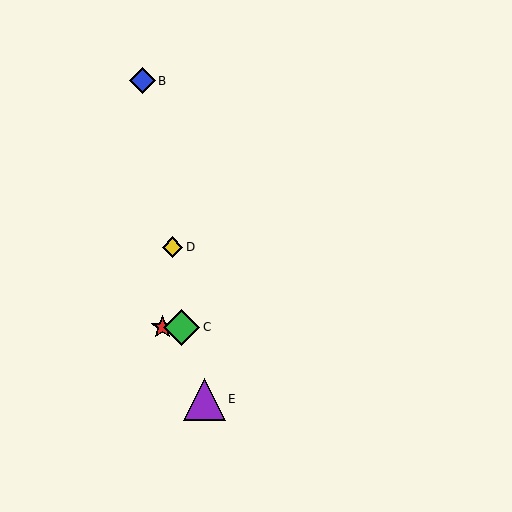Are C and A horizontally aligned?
Yes, both are at y≈327.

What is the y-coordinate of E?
Object E is at y≈399.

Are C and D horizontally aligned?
No, C is at y≈327 and D is at y≈247.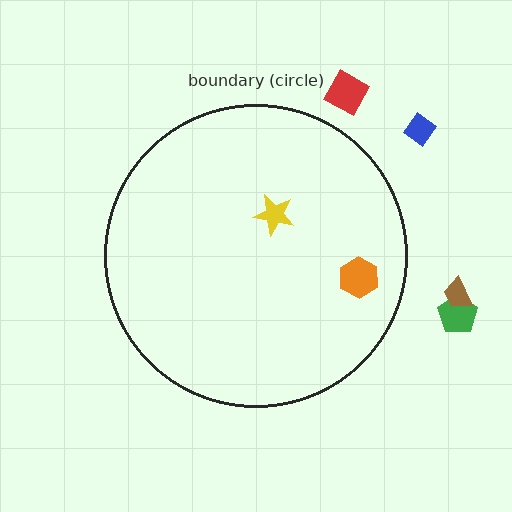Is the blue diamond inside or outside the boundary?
Outside.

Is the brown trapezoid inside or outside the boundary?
Outside.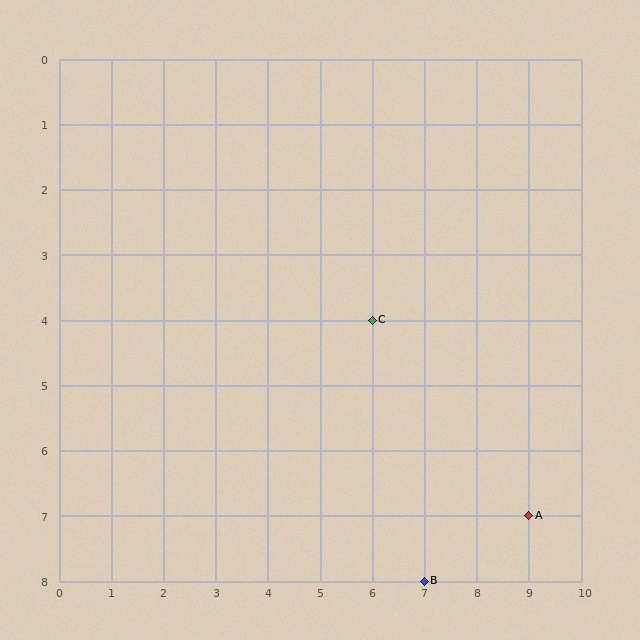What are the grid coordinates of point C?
Point C is at grid coordinates (6, 4).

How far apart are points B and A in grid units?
Points B and A are 2 columns and 1 row apart (about 2.2 grid units diagonally).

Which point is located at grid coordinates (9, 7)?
Point A is at (9, 7).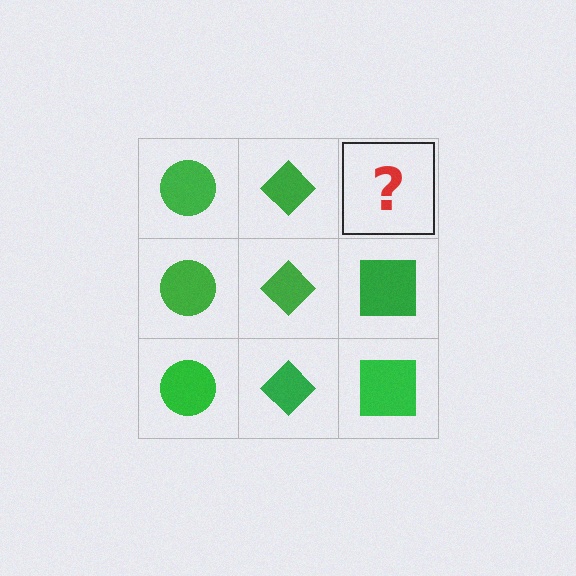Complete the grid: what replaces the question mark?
The question mark should be replaced with a green square.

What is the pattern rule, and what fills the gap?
The rule is that each column has a consistent shape. The gap should be filled with a green square.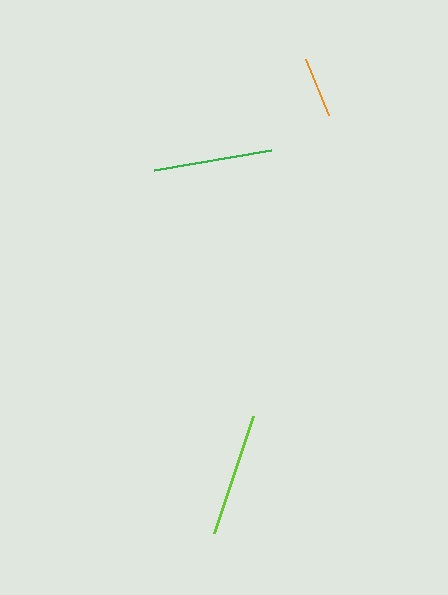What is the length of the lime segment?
The lime segment is approximately 124 pixels long.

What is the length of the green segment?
The green segment is approximately 118 pixels long.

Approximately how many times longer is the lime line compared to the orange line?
The lime line is approximately 2.0 times the length of the orange line.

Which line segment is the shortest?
The orange line is the shortest at approximately 60 pixels.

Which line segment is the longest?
The lime line is the longest at approximately 124 pixels.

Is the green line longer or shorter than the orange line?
The green line is longer than the orange line.